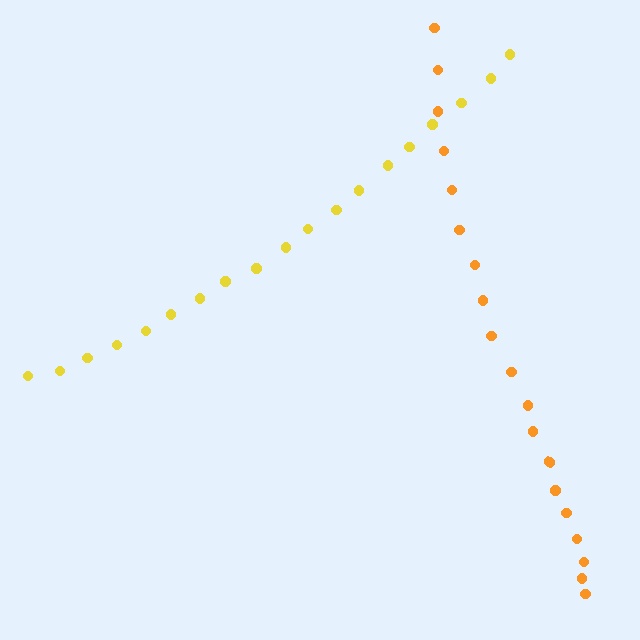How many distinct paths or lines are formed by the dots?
There are 2 distinct paths.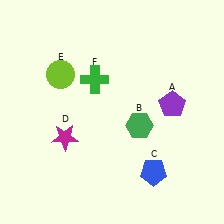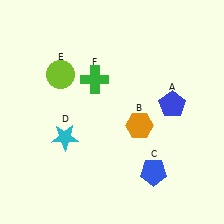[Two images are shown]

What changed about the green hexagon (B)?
In Image 1, B is green. In Image 2, it changed to orange.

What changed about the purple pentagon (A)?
In Image 1, A is purple. In Image 2, it changed to blue.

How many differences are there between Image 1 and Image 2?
There are 3 differences between the two images.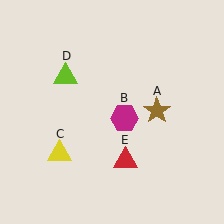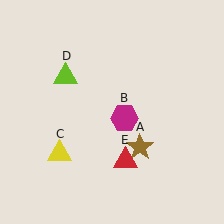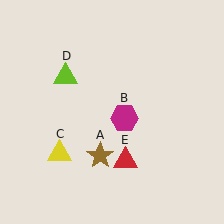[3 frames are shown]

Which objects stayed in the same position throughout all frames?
Magenta hexagon (object B) and yellow triangle (object C) and lime triangle (object D) and red triangle (object E) remained stationary.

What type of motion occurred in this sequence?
The brown star (object A) rotated clockwise around the center of the scene.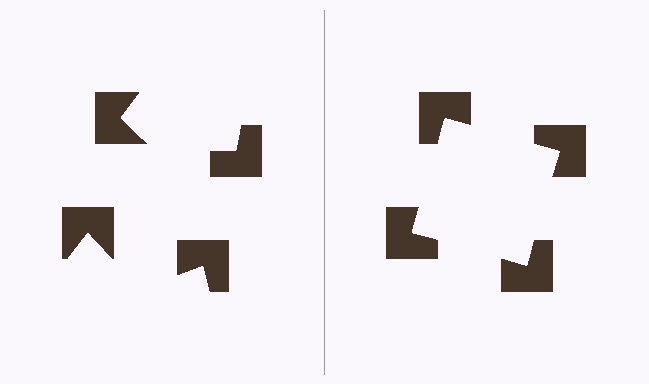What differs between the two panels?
The notched squares are positioned identically on both sides; only the wedge orientations differ. On the right they align to a square; on the left they are misaligned.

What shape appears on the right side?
An illusory square.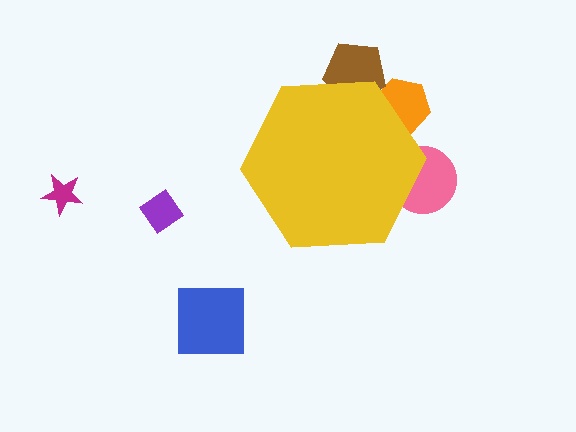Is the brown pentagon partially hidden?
Yes, the brown pentagon is partially hidden behind the yellow hexagon.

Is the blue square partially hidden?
No, the blue square is fully visible.